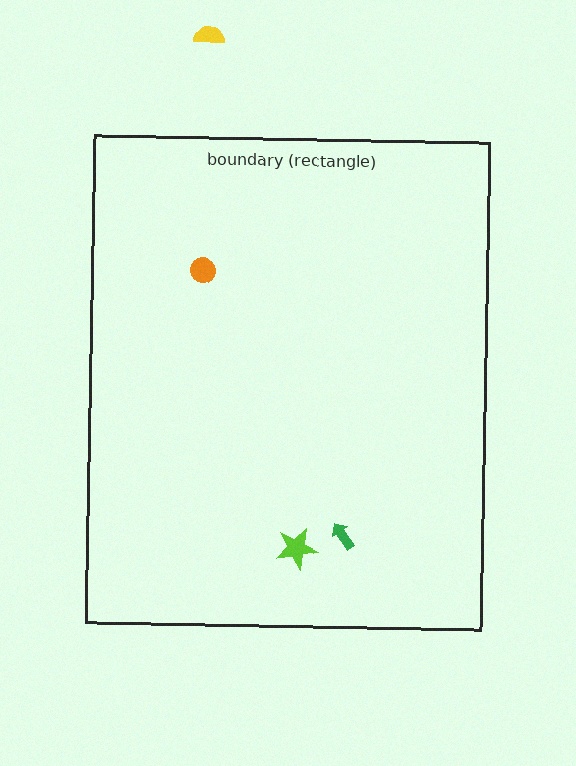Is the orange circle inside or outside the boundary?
Inside.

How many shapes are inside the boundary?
3 inside, 1 outside.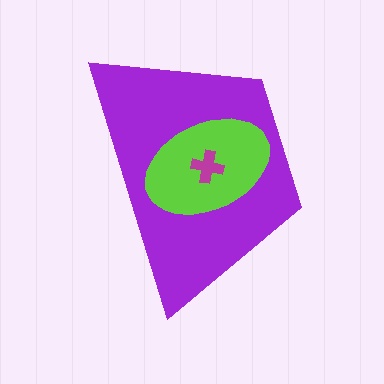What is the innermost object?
The magenta cross.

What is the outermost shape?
The purple trapezoid.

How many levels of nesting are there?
3.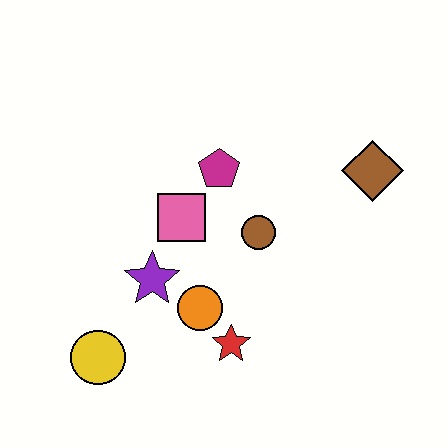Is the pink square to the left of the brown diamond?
Yes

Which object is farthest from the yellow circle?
The brown diamond is farthest from the yellow circle.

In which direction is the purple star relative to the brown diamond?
The purple star is to the left of the brown diamond.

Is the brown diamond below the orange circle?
No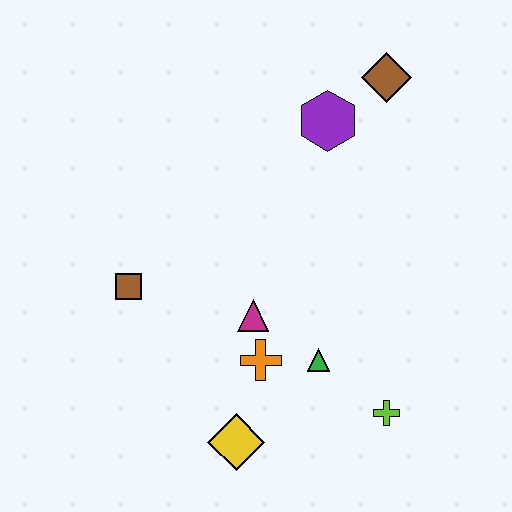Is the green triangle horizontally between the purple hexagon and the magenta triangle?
Yes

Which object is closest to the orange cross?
The magenta triangle is closest to the orange cross.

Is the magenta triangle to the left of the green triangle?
Yes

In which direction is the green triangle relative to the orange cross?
The green triangle is to the right of the orange cross.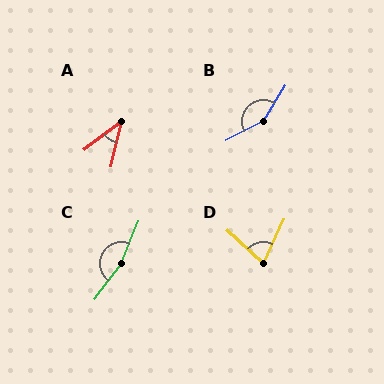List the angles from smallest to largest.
A (39°), D (73°), B (149°), C (166°).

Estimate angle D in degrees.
Approximately 73 degrees.